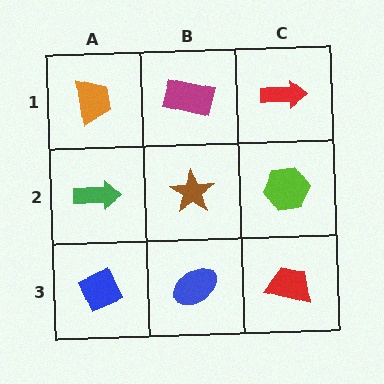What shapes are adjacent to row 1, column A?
A green arrow (row 2, column A), a magenta rectangle (row 1, column B).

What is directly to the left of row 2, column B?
A green arrow.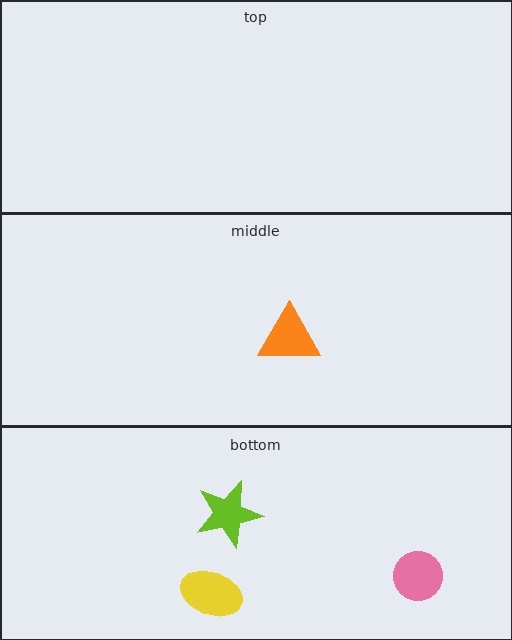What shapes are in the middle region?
The orange triangle.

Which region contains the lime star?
The bottom region.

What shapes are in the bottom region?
The yellow ellipse, the lime star, the pink circle.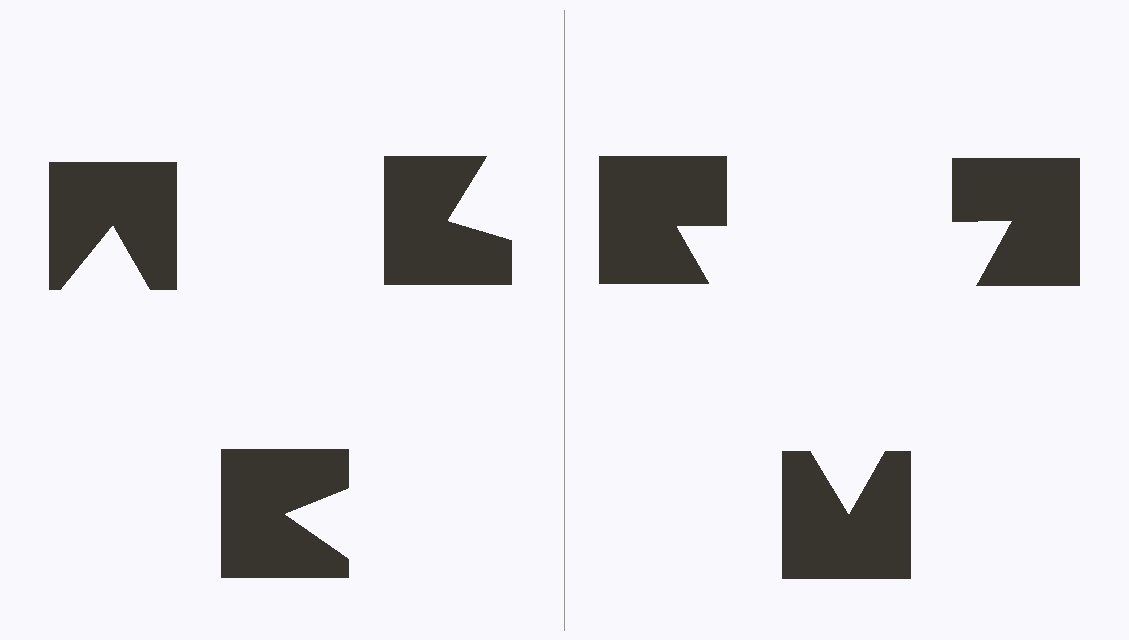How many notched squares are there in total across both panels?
6 — 3 on each side.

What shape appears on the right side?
An illusory triangle.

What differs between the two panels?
The notched squares are positioned identically on both sides; only the wedge orientations differ. On the right they align to a triangle; on the left they are misaligned.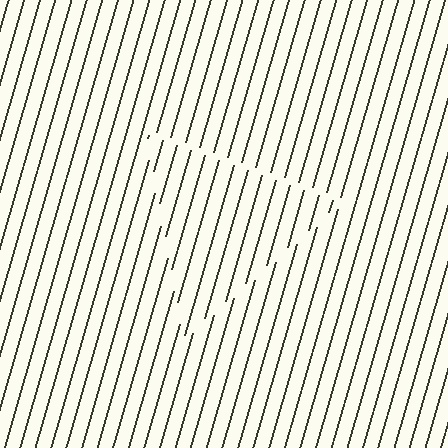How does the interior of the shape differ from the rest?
The interior of the shape contains the same grating, shifted by half a period — the contour is defined by the phase discontinuity where line-ends from the inner and outer gratings abut.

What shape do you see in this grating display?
An illusory triangle. The interior of the shape contains the same grating, shifted by half a period — the contour is defined by the phase discontinuity where line-ends from the inner and outer gratings abut.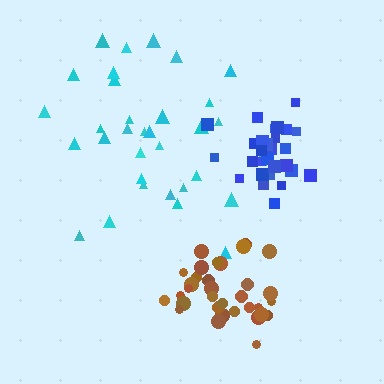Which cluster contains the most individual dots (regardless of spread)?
Cyan (33).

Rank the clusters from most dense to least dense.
blue, brown, cyan.